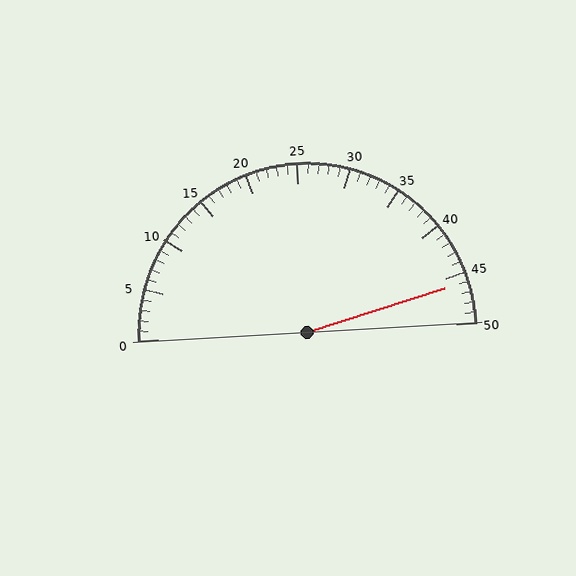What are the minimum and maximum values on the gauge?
The gauge ranges from 0 to 50.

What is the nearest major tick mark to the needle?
The nearest major tick mark is 45.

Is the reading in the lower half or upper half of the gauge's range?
The reading is in the upper half of the range (0 to 50).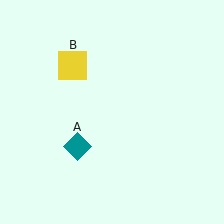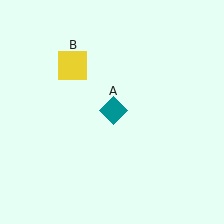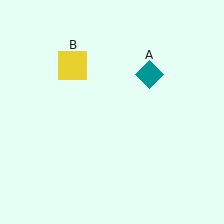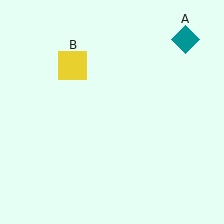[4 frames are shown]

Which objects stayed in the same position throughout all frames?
Yellow square (object B) remained stationary.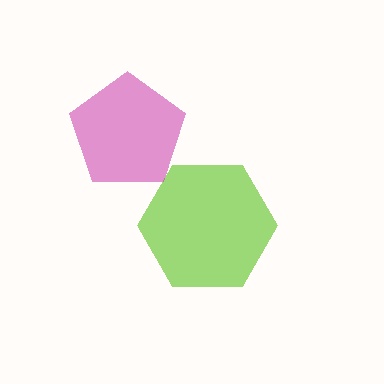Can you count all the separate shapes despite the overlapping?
Yes, there are 2 separate shapes.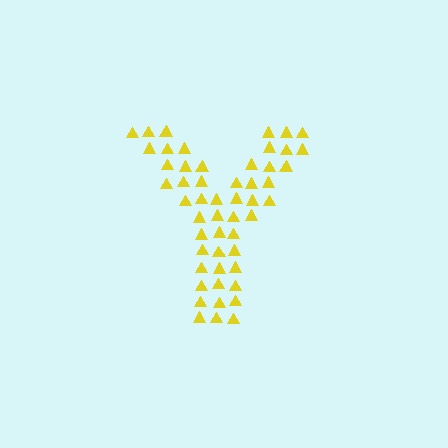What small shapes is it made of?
It is made of small triangles.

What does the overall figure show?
The overall figure shows the letter Y.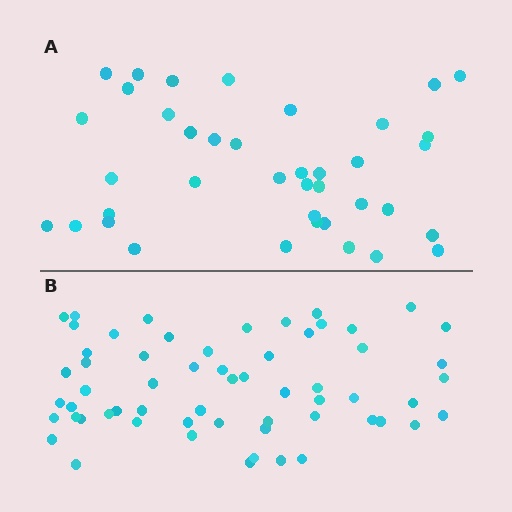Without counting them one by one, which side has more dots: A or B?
Region B (the bottom region) has more dots.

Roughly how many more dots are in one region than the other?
Region B has approximately 20 more dots than region A.